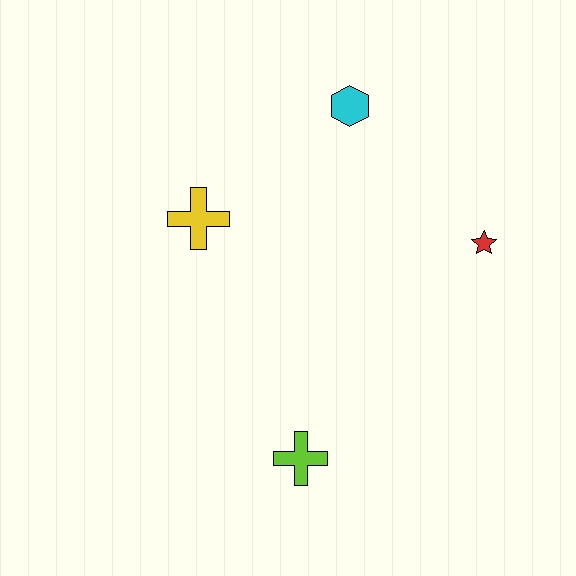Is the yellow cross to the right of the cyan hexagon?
No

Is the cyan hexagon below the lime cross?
No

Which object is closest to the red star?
The cyan hexagon is closest to the red star.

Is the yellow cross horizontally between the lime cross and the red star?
No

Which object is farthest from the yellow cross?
The red star is farthest from the yellow cross.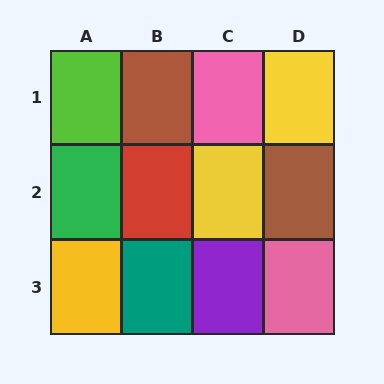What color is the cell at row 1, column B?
Brown.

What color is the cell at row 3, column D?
Pink.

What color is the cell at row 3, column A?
Yellow.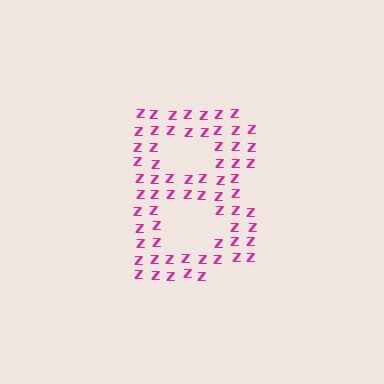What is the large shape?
The large shape is the letter B.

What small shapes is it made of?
It is made of small letter Z's.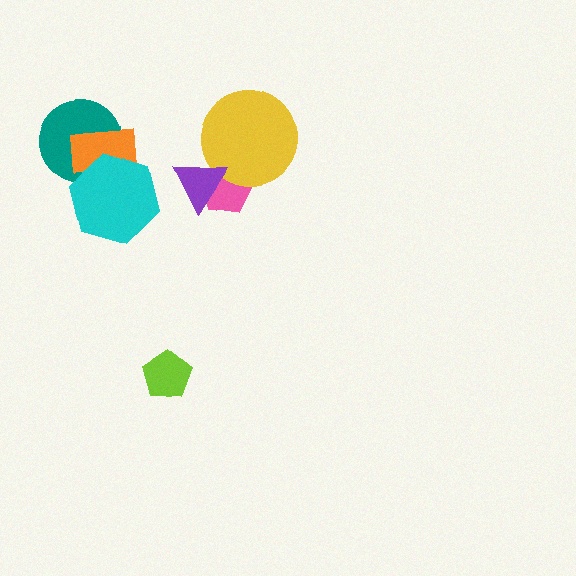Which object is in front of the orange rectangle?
The cyan hexagon is in front of the orange rectangle.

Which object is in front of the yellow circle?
The purple triangle is in front of the yellow circle.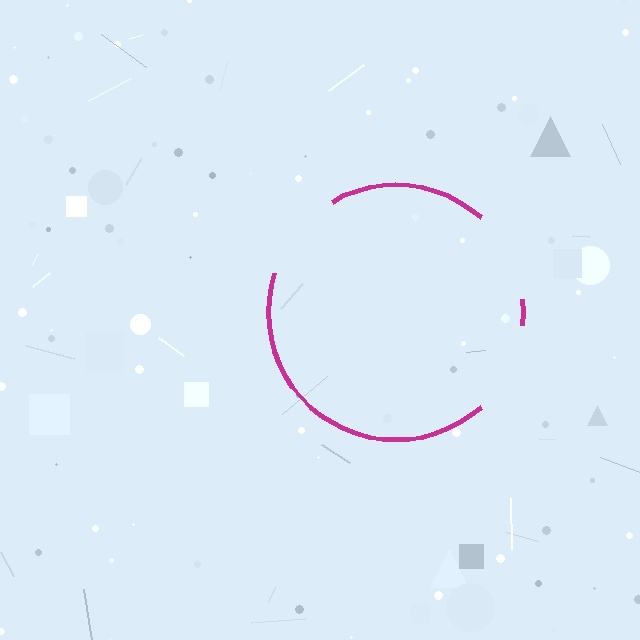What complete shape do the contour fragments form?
The contour fragments form a circle.